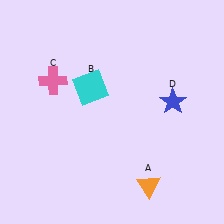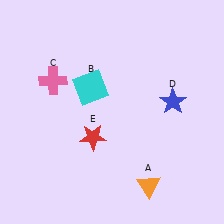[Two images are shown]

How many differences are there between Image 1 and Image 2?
There is 1 difference between the two images.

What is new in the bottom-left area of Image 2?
A red star (E) was added in the bottom-left area of Image 2.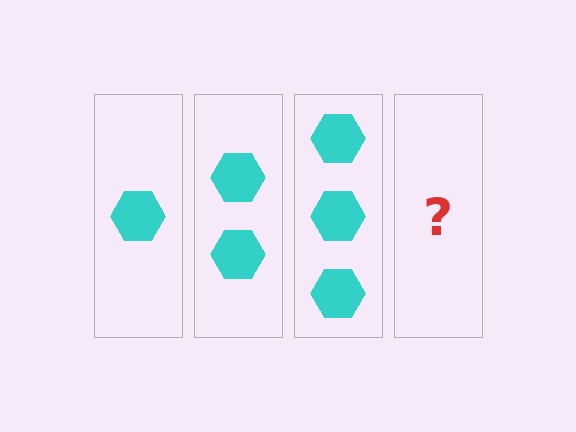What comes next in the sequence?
The next element should be 4 hexagons.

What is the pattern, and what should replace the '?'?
The pattern is that each step adds one more hexagon. The '?' should be 4 hexagons.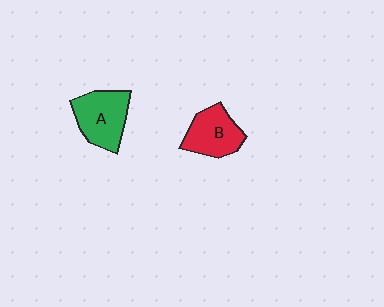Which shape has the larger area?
Shape A (green).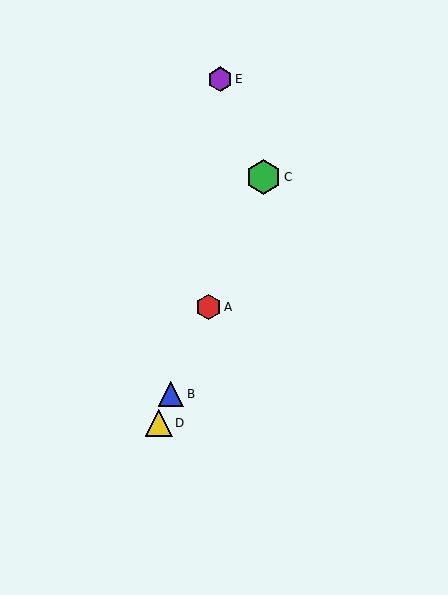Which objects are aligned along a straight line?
Objects A, B, C, D are aligned along a straight line.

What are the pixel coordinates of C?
Object C is at (263, 177).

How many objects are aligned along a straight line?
4 objects (A, B, C, D) are aligned along a straight line.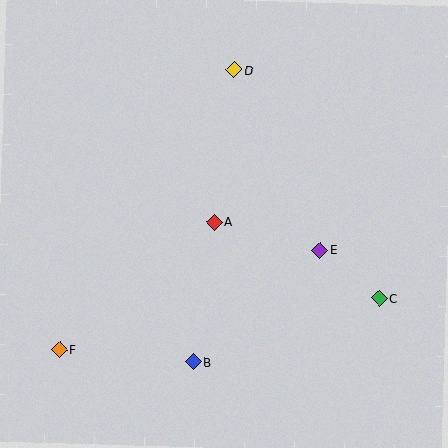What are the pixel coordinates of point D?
Point D is at (234, 70).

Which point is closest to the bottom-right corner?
Point C is closest to the bottom-right corner.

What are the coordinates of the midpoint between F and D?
The midpoint between F and D is at (147, 210).